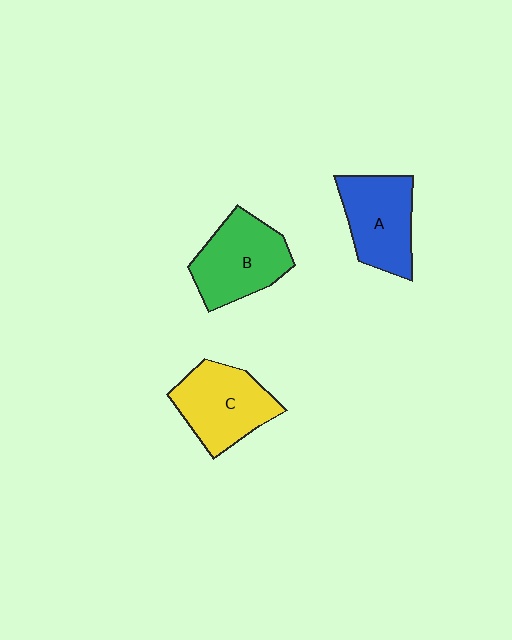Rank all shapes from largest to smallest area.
From largest to smallest: B (green), C (yellow), A (blue).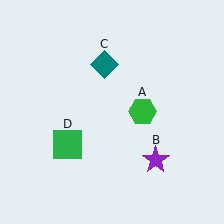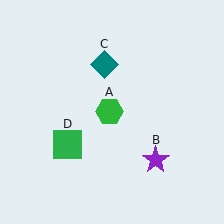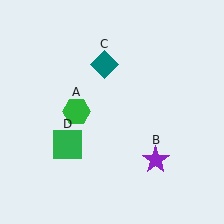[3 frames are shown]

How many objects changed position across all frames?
1 object changed position: green hexagon (object A).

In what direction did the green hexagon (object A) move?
The green hexagon (object A) moved left.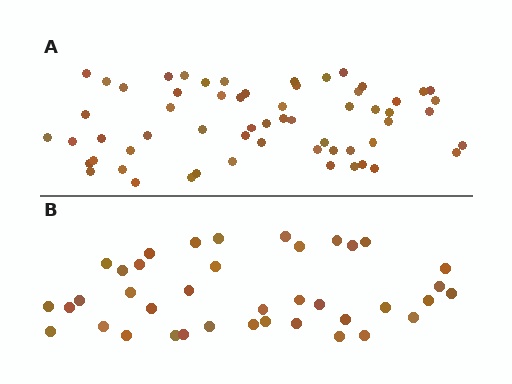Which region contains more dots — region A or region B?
Region A (the top region) has more dots.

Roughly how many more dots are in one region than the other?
Region A has approximately 20 more dots than region B.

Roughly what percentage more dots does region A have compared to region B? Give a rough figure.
About 55% more.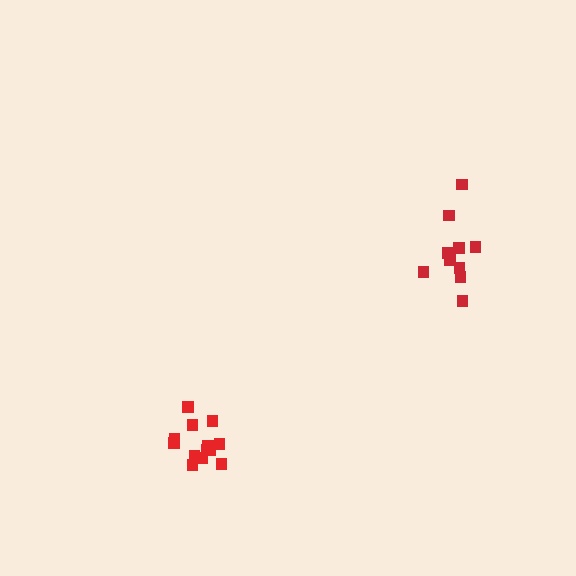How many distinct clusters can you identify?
There are 2 distinct clusters.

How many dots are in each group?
Group 1: 13 dots, Group 2: 10 dots (23 total).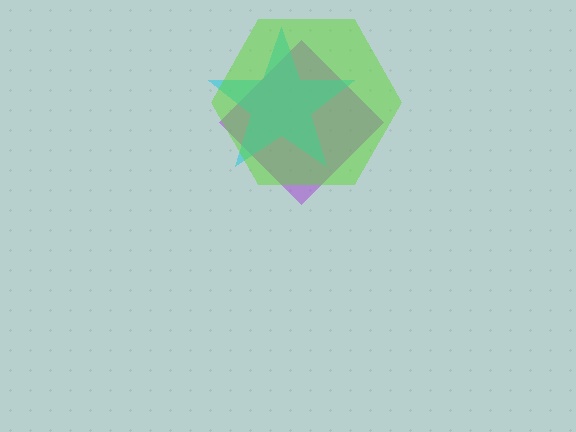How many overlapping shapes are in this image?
There are 3 overlapping shapes in the image.